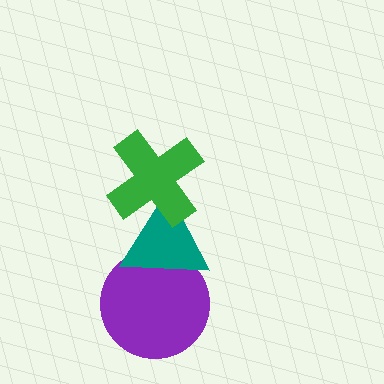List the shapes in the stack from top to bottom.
From top to bottom: the green cross, the teal triangle, the purple circle.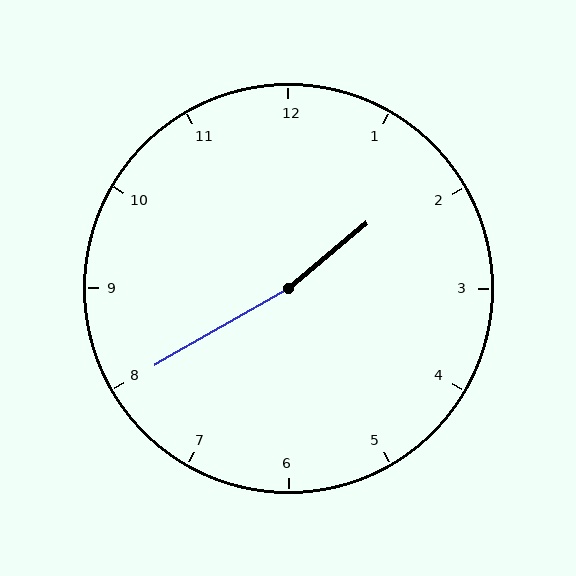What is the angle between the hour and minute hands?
Approximately 170 degrees.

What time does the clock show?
1:40.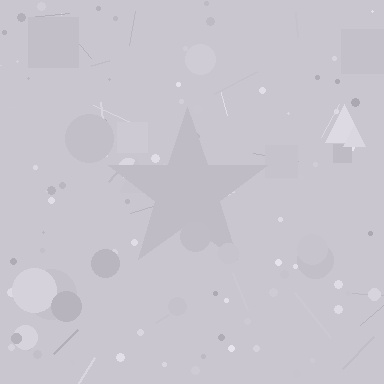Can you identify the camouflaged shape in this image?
The camouflaged shape is a star.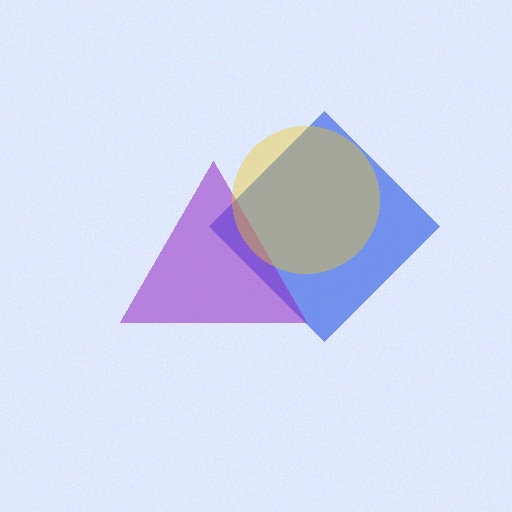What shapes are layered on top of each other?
The layered shapes are: a blue diamond, a purple triangle, a yellow circle.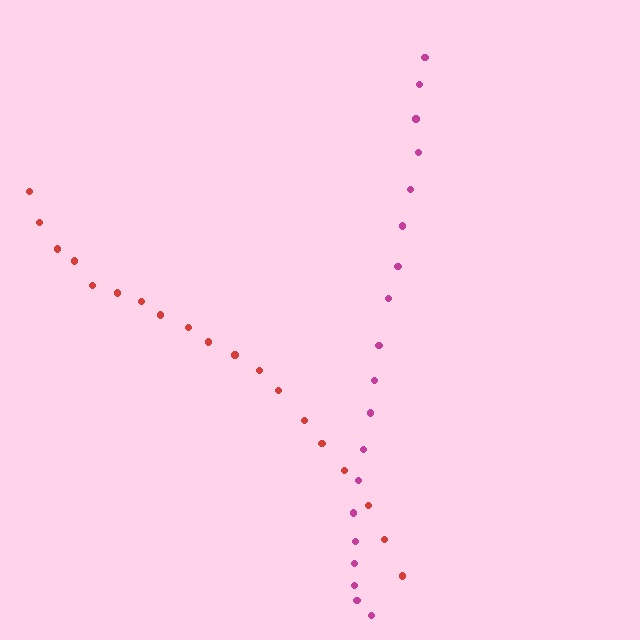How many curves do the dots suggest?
There are 2 distinct paths.